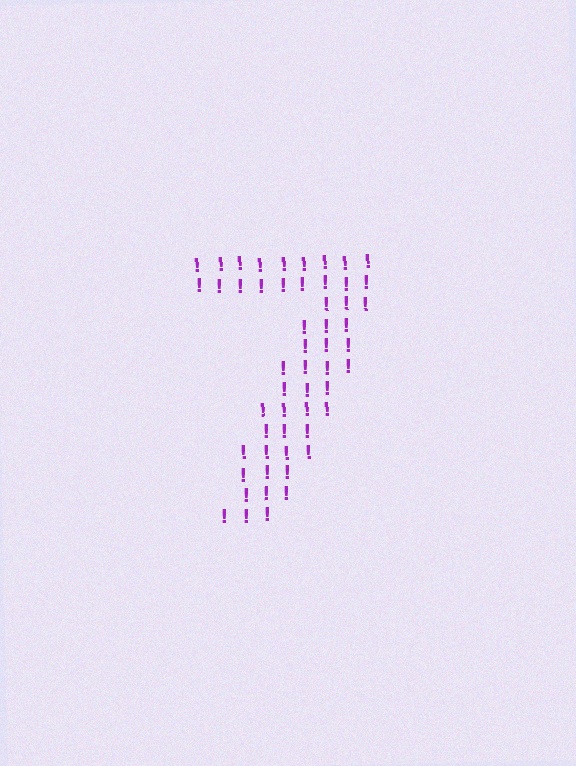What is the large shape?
The large shape is the digit 7.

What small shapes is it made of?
It is made of small exclamation marks.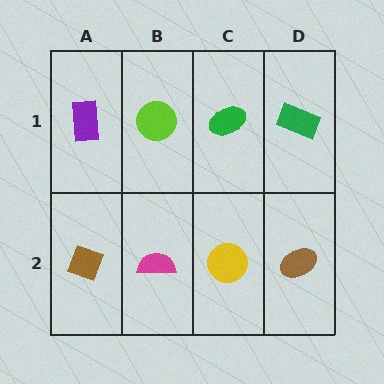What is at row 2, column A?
A brown diamond.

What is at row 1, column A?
A purple rectangle.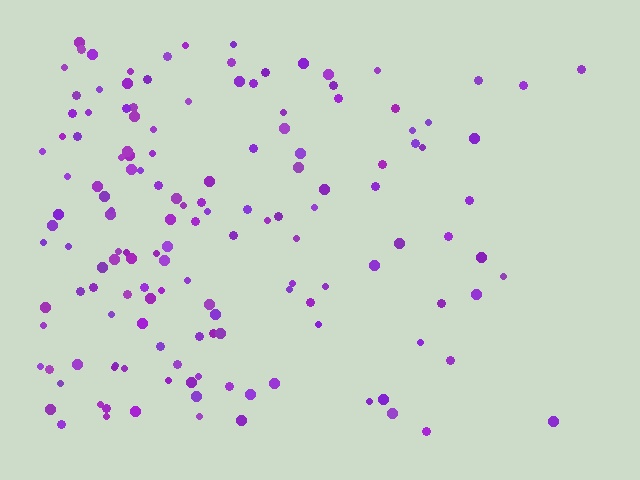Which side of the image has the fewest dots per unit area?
The right.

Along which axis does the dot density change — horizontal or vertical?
Horizontal.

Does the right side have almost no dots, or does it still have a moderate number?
Still a moderate number, just noticeably fewer than the left.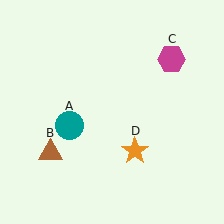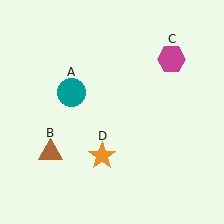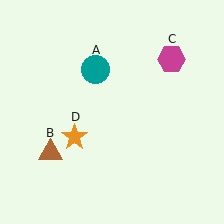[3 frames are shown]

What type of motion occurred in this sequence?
The teal circle (object A), orange star (object D) rotated clockwise around the center of the scene.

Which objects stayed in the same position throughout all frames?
Brown triangle (object B) and magenta hexagon (object C) remained stationary.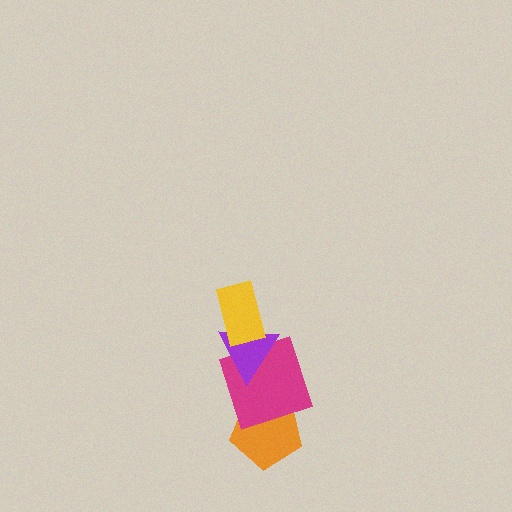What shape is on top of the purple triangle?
The yellow rectangle is on top of the purple triangle.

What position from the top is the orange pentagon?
The orange pentagon is 4th from the top.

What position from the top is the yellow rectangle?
The yellow rectangle is 1st from the top.